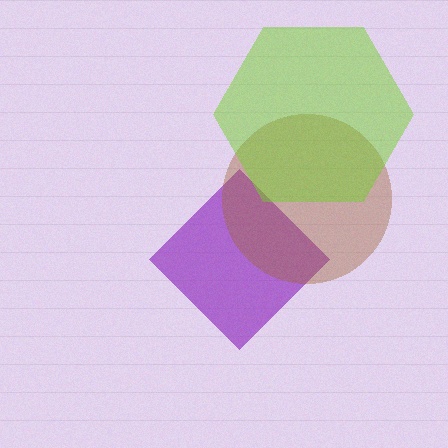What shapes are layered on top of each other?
The layered shapes are: a purple diamond, a brown circle, a lime hexagon.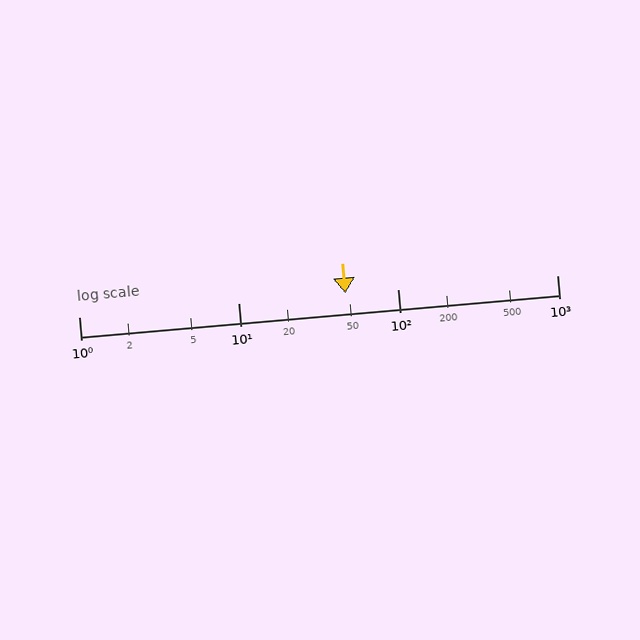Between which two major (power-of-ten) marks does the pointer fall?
The pointer is between 10 and 100.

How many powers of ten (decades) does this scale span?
The scale spans 3 decades, from 1 to 1000.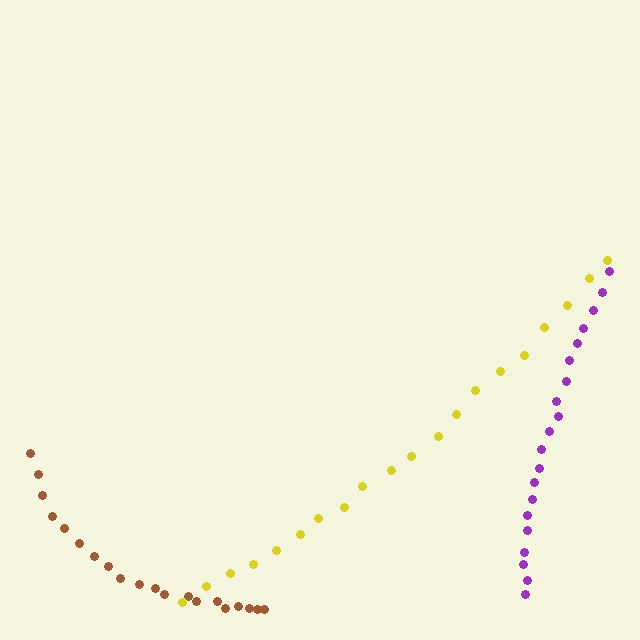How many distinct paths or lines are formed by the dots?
There are 3 distinct paths.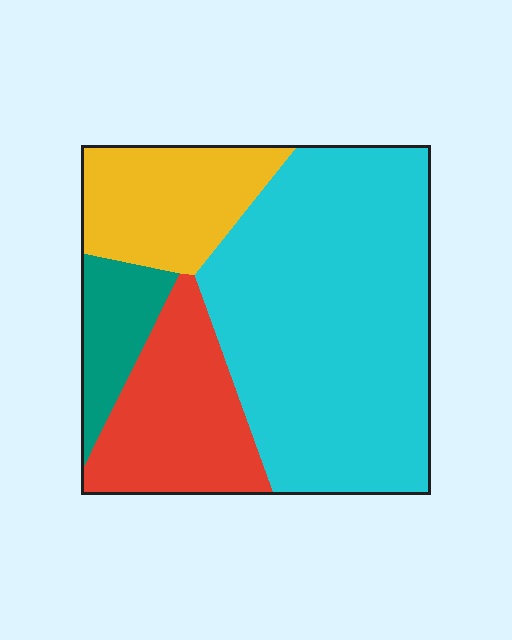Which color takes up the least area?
Teal, at roughly 10%.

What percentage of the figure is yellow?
Yellow covers 17% of the figure.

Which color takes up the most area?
Cyan, at roughly 55%.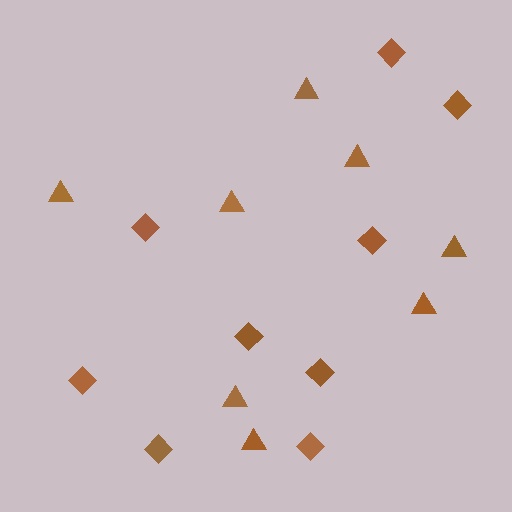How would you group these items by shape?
There are 2 groups: one group of diamonds (9) and one group of triangles (8).